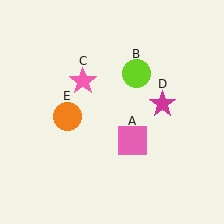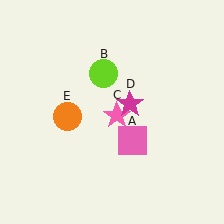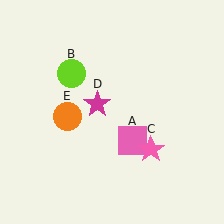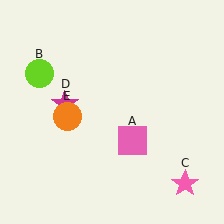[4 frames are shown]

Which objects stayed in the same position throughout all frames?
Pink square (object A) and orange circle (object E) remained stationary.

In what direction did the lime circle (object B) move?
The lime circle (object B) moved left.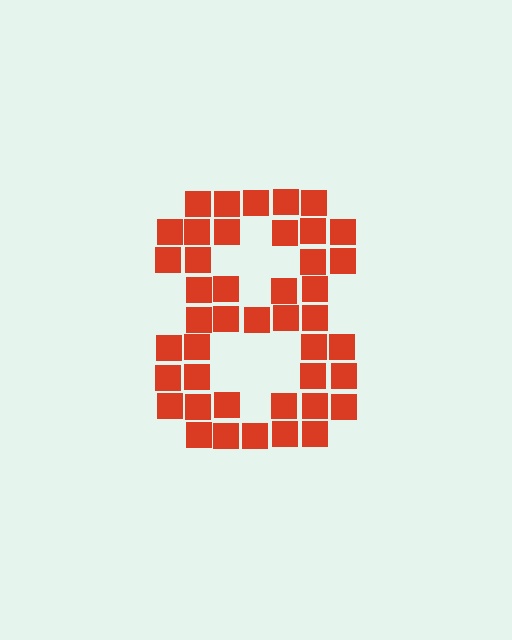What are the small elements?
The small elements are squares.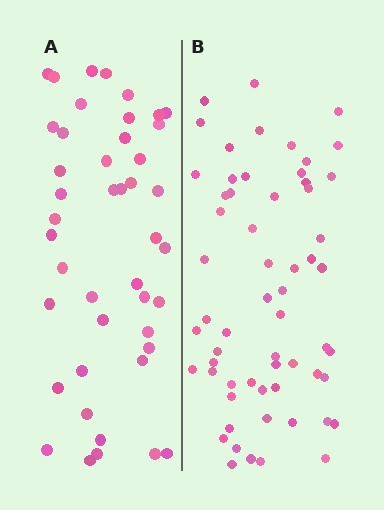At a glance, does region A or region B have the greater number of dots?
Region B (the right region) has more dots.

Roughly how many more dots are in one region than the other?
Region B has approximately 15 more dots than region A.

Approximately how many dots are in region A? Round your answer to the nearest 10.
About 40 dots. (The exact count is 44, which rounds to 40.)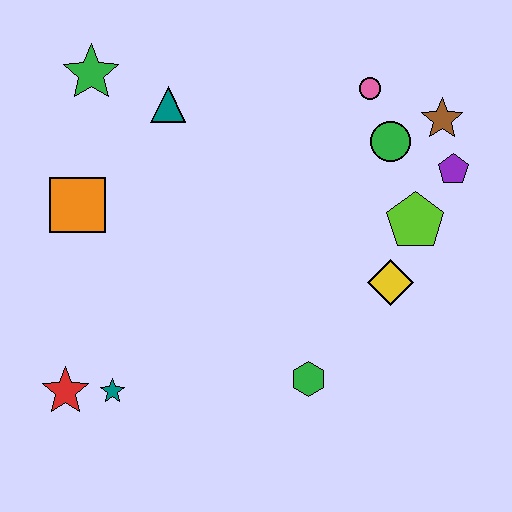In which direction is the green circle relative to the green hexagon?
The green circle is above the green hexagon.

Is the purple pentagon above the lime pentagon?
Yes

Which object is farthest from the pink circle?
The red star is farthest from the pink circle.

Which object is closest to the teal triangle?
The green star is closest to the teal triangle.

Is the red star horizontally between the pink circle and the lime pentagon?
No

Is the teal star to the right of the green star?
Yes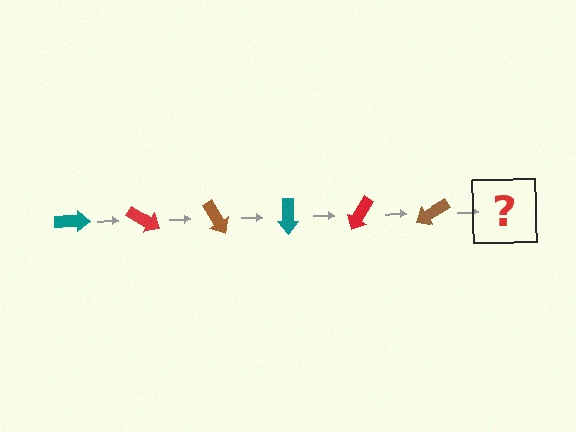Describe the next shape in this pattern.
It should be a teal arrow, rotated 180 degrees from the start.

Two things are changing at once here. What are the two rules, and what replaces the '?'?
The two rules are that it rotates 30 degrees each step and the color cycles through teal, red, and brown. The '?' should be a teal arrow, rotated 180 degrees from the start.